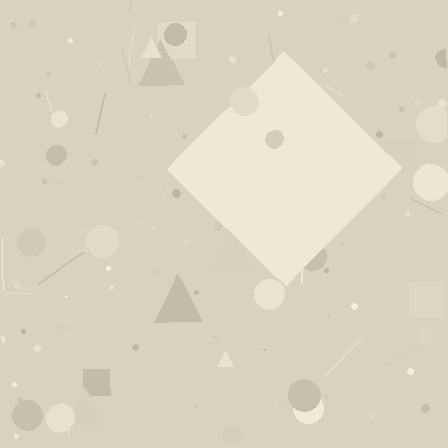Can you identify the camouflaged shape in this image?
The camouflaged shape is a diamond.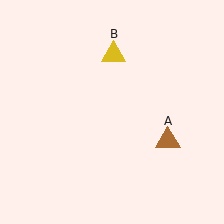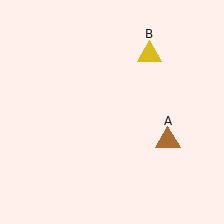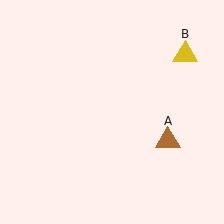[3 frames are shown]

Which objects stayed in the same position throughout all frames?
Brown triangle (object A) remained stationary.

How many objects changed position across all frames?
1 object changed position: yellow triangle (object B).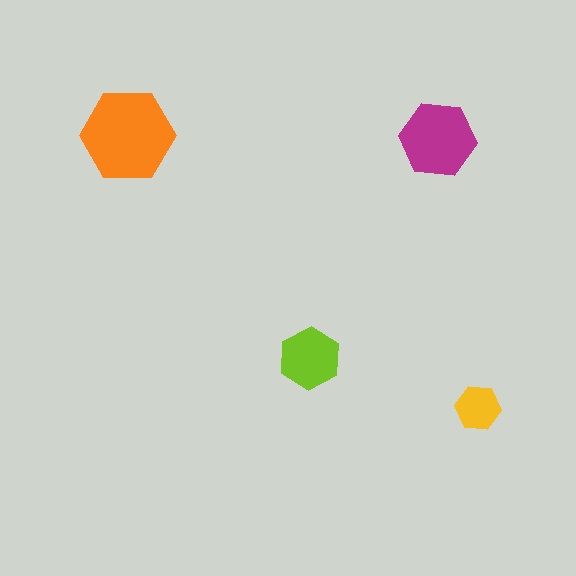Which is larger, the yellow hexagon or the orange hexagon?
The orange one.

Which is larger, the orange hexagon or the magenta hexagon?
The orange one.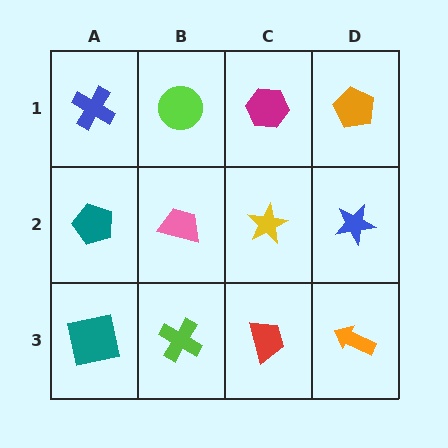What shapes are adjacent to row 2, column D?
An orange pentagon (row 1, column D), an orange arrow (row 3, column D), a yellow star (row 2, column C).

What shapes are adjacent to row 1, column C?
A yellow star (row 2, column C), a lime circle (row 1, column B), an orange pentagon (row 1, column D).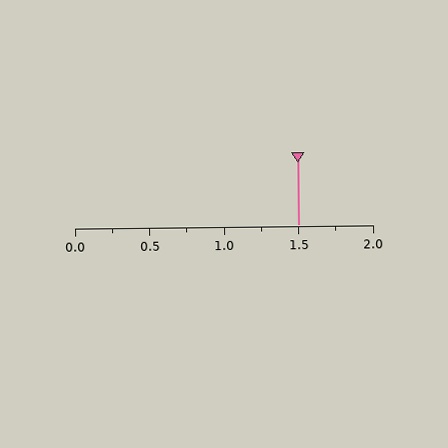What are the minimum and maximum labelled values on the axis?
The axis runs from 0.0 to 2.0.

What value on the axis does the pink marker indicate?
The marker indicates approximately 1.5.